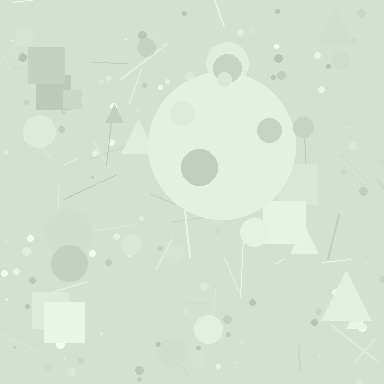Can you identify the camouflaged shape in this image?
The camouflaged shape is a circle.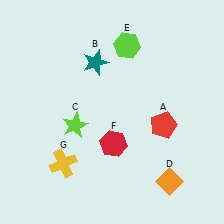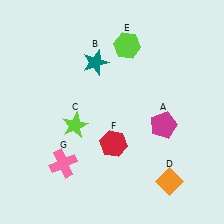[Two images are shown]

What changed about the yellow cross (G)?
In Image 1, G is yellow. In Image 2, it changed to pink.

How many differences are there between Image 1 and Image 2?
There are 2 differences between the two images.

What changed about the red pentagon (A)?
In Image 1, A is red. In Image 2, it changed to magenta.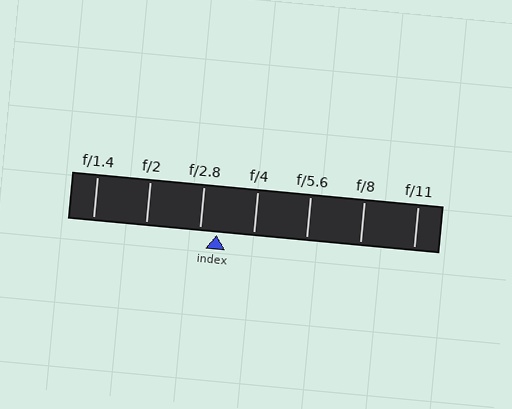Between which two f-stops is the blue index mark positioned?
The index mark is between f/2.8 and f/4.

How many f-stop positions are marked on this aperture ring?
There are 7 f-stop positions marked.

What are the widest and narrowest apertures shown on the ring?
The widest aperture shown is f/1.4 and the narrowest is f/11.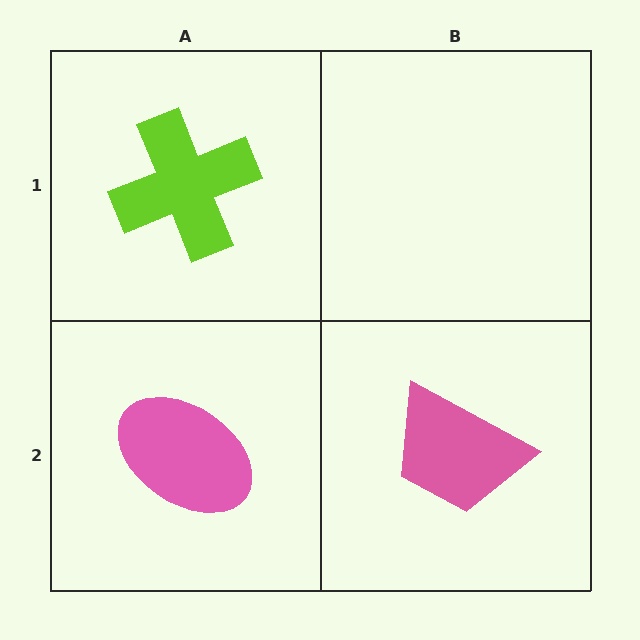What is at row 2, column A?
A pink ellipse.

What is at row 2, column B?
A pink trapezoid.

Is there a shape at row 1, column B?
No, that cell is empty.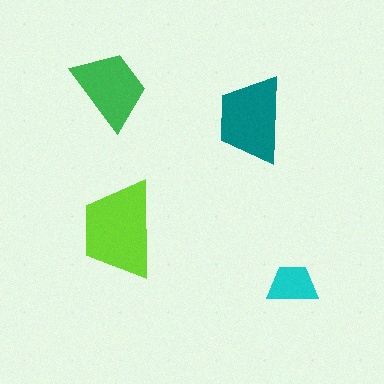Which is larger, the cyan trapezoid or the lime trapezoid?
The lime one.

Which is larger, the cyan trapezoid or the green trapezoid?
The green one.